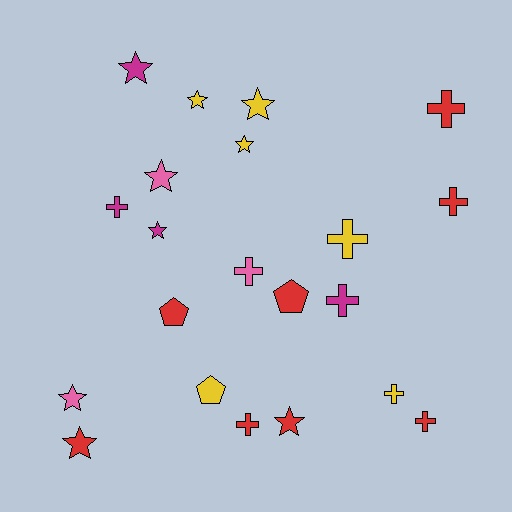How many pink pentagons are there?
There are no pink pentagons.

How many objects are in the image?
There are 21 objects.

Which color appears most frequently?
Red, with 8 objects.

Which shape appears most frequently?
Cross, with 9 objects.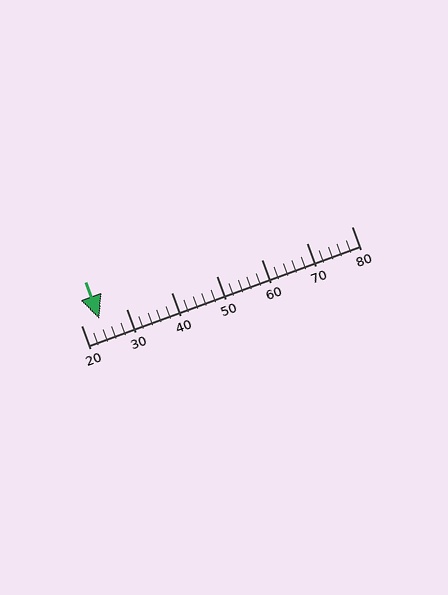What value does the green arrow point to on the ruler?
The green arrow points to approximately 24.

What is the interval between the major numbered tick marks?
The major tick marks are spaced 10 units apart.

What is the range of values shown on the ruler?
The ruler shows values from 20 to 80.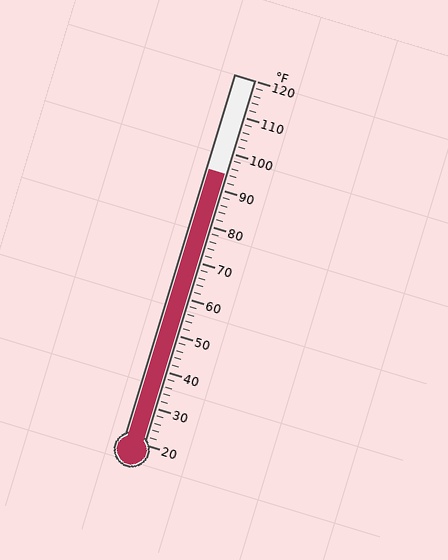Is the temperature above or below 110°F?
The temperature is below 110°F.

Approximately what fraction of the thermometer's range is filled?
The thermometer is filled to approximately 75% of its range.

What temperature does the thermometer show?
The thermometer shows approximately 94°F.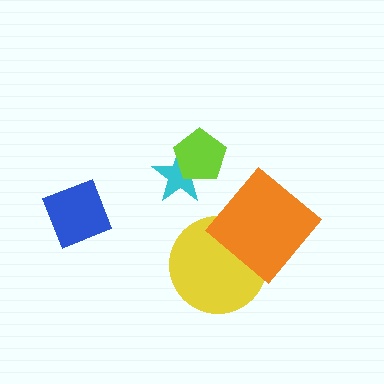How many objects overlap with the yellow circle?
1 object overlaps with the yellow circle.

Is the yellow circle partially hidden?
Yes, it is partially covered by another shape.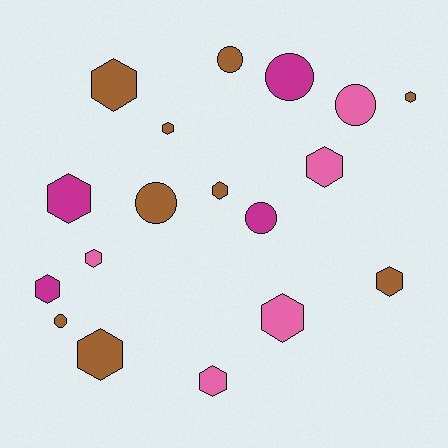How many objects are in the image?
There are 18 objects.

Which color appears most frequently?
Brown, with 9 objects.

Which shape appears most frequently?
Hexagon, with 12 objects.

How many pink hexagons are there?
There are 4 pink hexagons.